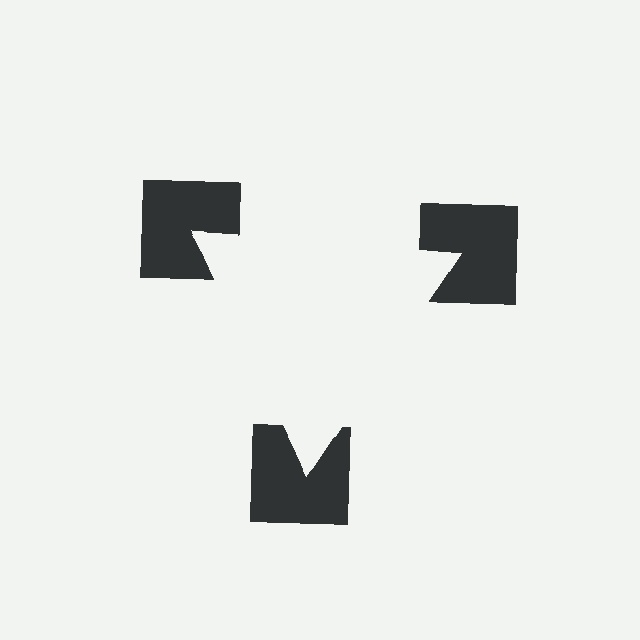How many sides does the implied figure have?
3 sides.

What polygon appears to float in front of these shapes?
An illusory triangle — its edges are inferred from the aligned wedge cuts in the notched squares, not physically drawn.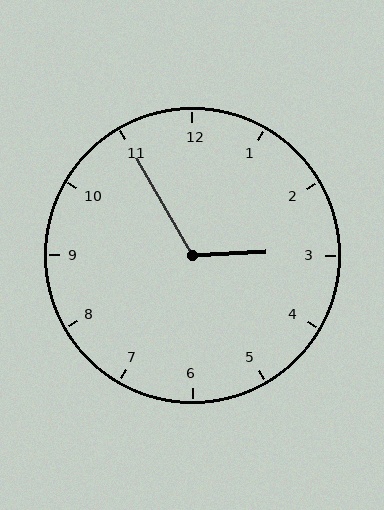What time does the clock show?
2:55.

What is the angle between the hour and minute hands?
Approximately 118 degrees.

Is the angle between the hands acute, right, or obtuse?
It is obtuse.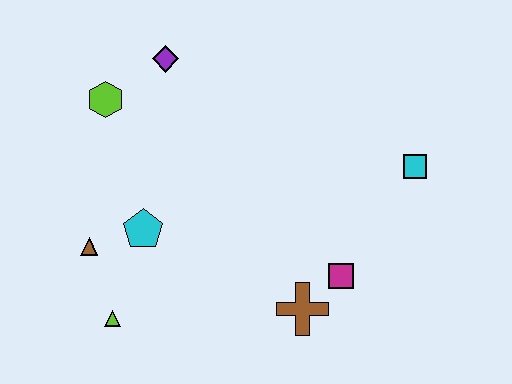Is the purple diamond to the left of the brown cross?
Yes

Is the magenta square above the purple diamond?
No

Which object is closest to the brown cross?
The magenta square is closest to the brown cross.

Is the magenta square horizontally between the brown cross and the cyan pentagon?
No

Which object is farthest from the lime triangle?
The cyan square is farthest from the lime triangle.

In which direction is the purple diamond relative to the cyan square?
The purple diamond is to the left of the cyan square.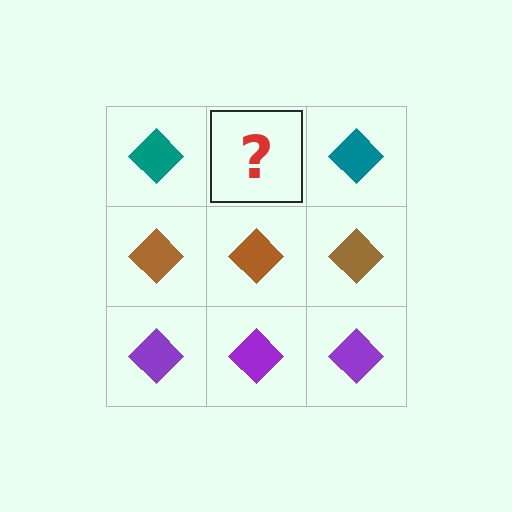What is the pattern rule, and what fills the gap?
The rule is that each row has a consistent color. The gap should be filled with a teal diamond.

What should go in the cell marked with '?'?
The missing cell should contain a teal diamond.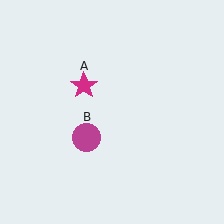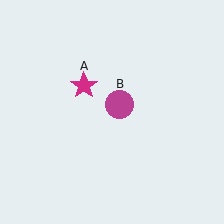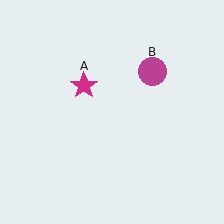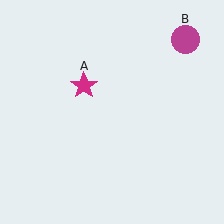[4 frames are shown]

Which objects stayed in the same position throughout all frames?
Magenta star (object A) remained stationary.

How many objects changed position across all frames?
1 object changed position: magenta circle (object B).